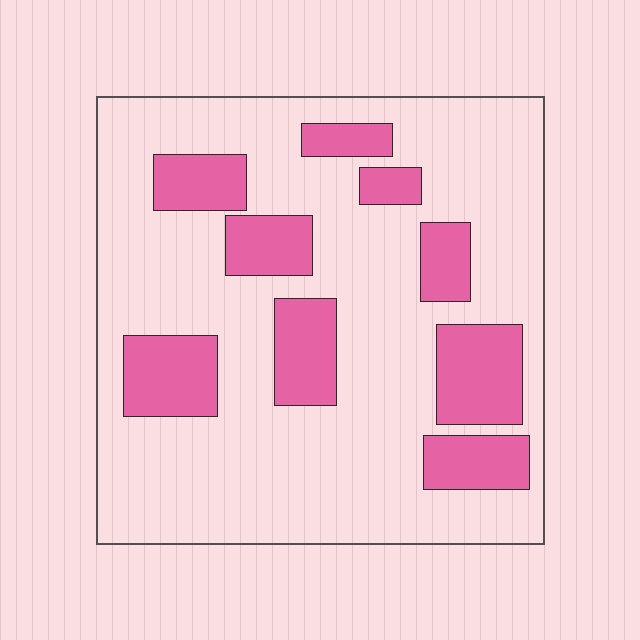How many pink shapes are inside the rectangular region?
9.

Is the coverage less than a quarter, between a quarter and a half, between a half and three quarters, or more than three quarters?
Less than a quarter.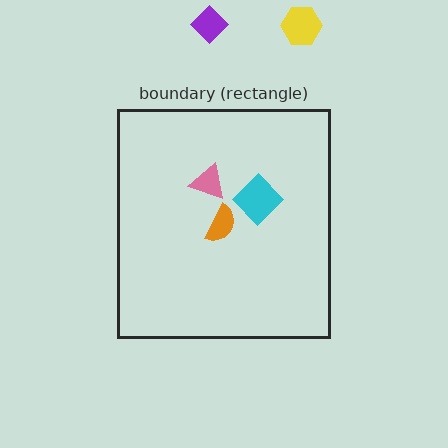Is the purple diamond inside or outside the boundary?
Outside.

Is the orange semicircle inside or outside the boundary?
Inside.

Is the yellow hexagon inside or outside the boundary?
Outside.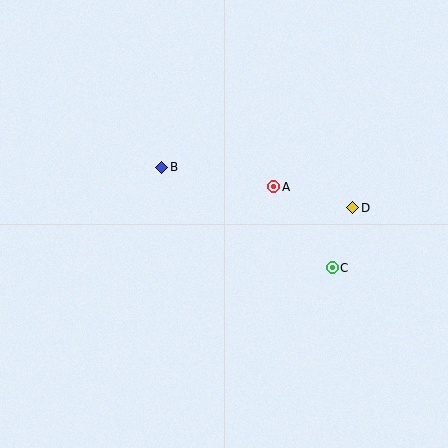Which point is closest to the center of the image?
Point A at (273, 187) is closest to the center.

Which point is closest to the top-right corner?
Point D is closest to the top-right corner.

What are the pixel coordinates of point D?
Point D is at (352, 208).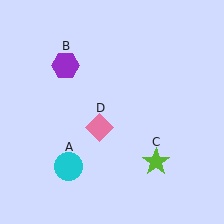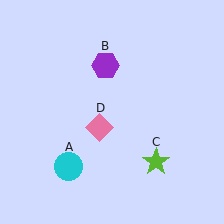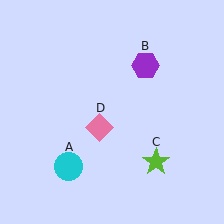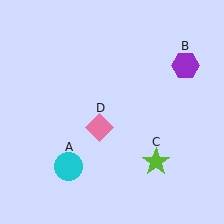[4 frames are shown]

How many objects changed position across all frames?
1 object changed position: purple hexagon (object B).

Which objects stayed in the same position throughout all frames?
Cyan circle (object A) and lime star (object C) and pink diamond (object D) remained stationary.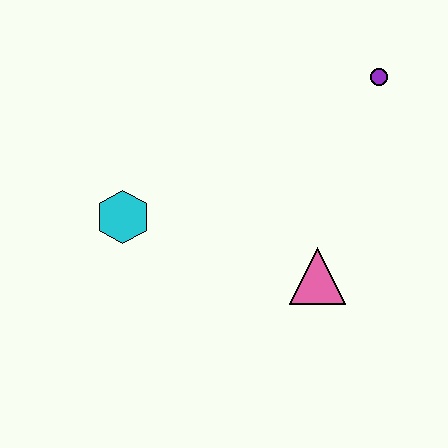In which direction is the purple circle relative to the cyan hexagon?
The purple circle is to the right of the cyan hexagon.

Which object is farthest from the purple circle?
The cyan hexagon is farthest from the purple circle.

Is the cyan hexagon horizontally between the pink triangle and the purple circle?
No